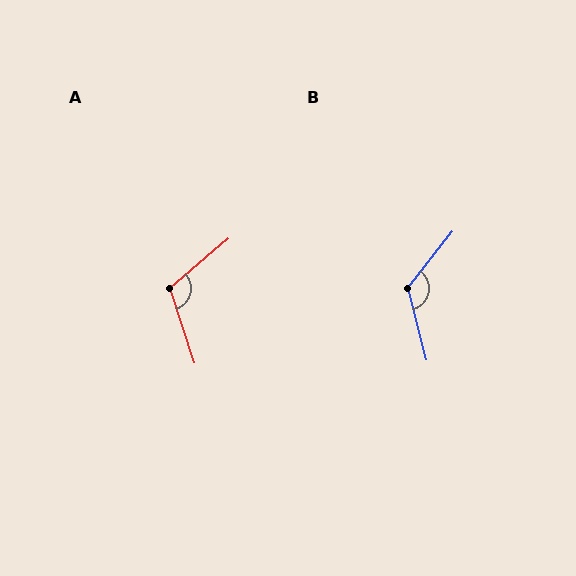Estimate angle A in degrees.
Approximately 112 degrees.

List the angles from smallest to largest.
A (112°), B (127°).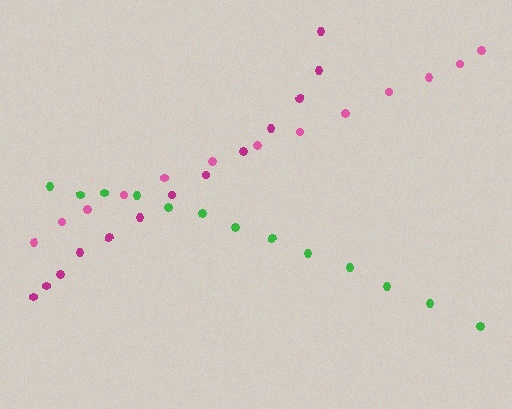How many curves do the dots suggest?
There are 3 distinct paths.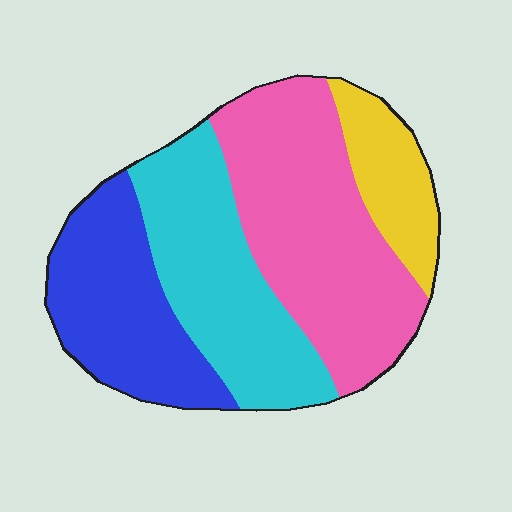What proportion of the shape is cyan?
Cyan takes up about one quarter (1/4) of the shape.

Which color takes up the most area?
Pink, at roughly 35%.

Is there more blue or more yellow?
Blue.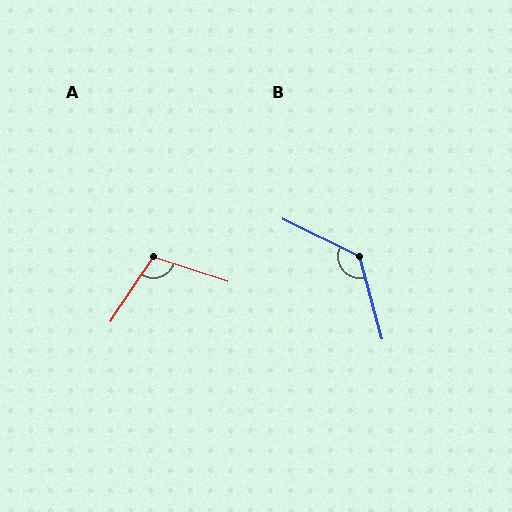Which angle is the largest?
B, at approximately 131 degrees.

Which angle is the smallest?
A, at approximately 105 degrees.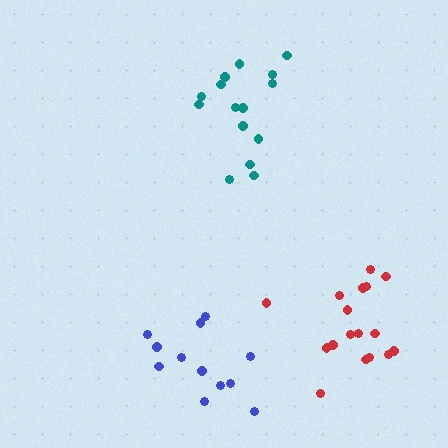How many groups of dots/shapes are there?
There are 3 groups.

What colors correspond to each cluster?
The clusters are colored: teal, red, blue.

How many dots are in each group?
Group 1: 15 dots, Group 2: 17 dots, Group 3: 12 dots (44 total).